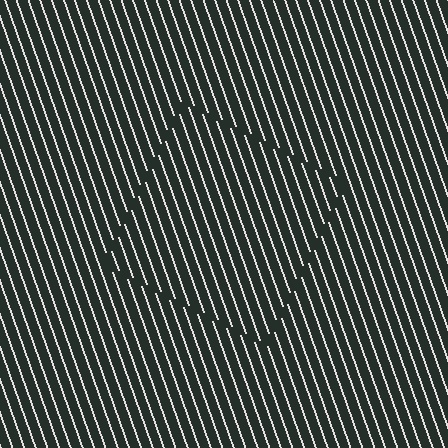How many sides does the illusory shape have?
4 sides — the line-ends trace a square.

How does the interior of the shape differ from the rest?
The interior of the shape contains the same grating, shifted by half a period — the contour is defined by the phase discontinuity where line-ends from the inner and outer gratings abut.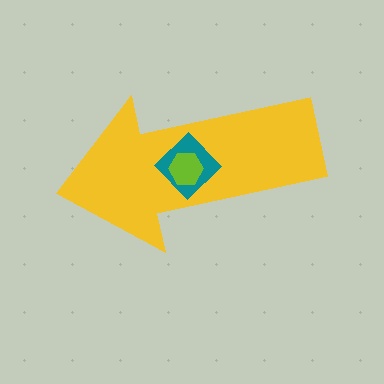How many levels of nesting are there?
3.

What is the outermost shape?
The yellow arrow.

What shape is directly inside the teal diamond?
The lime hexagon.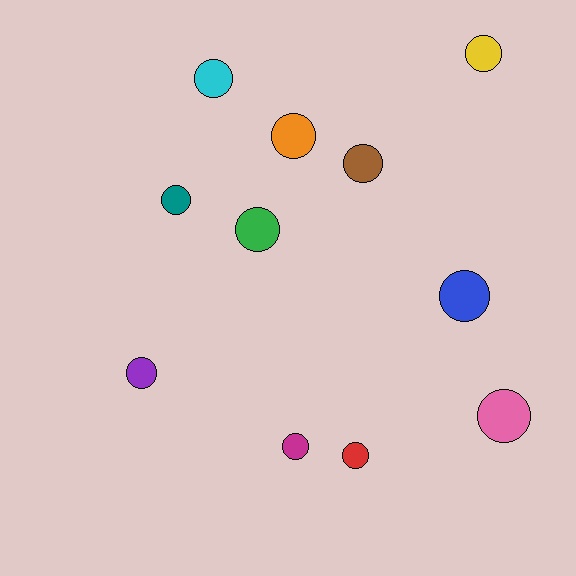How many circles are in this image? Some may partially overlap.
There are 11 circles.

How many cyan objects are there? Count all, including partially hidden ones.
There is 1 cyan object.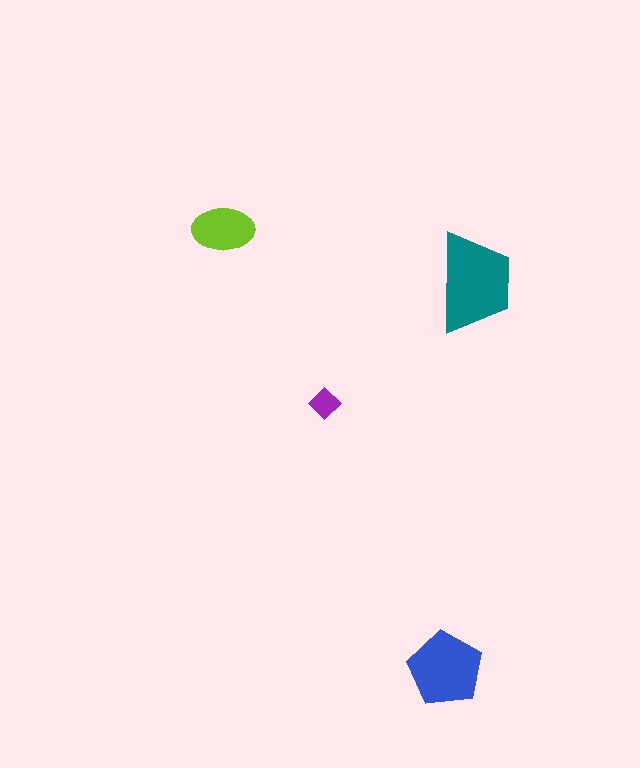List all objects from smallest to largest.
The purple diamond, the lime ellipse, the blue pentagon, the teal trapezoid.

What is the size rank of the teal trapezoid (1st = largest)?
1st.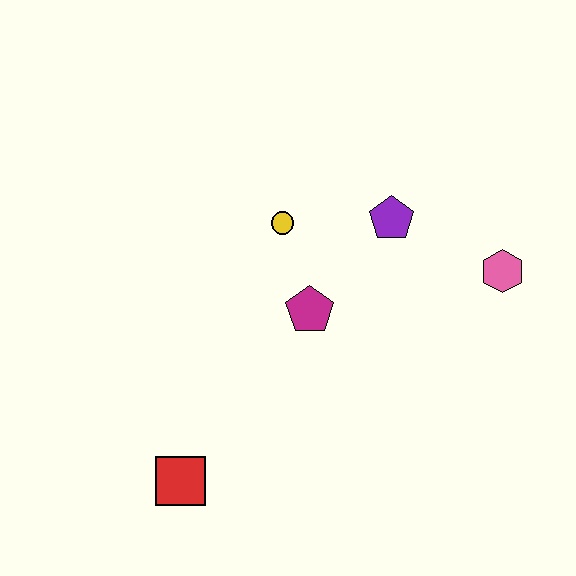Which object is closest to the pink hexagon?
The purple pentagon is closest to the pink hexagon.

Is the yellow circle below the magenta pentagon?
No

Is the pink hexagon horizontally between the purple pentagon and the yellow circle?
No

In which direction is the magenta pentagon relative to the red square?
The magenta pentagon is above the red square.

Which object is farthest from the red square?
The pink hexagon is farthest from the red square.